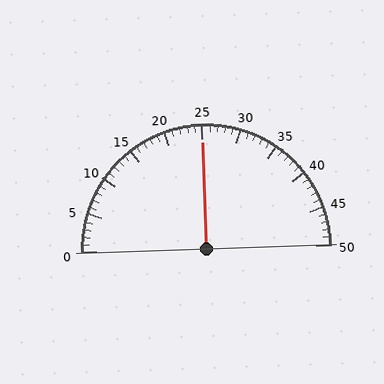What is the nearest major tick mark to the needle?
The nearest major tick mark is 25.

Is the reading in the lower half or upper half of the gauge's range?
The reading is in the upper half of the range (0 to 50).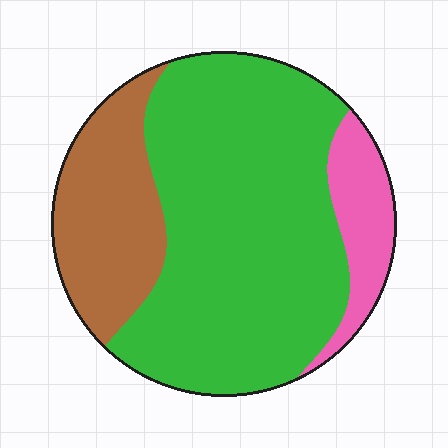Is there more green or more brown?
Green.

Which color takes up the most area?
Green, at roughly 65%.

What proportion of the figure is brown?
Brown takes up between a sixth and a third of the figure.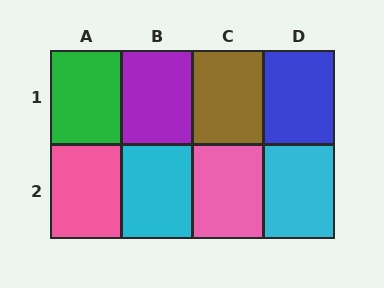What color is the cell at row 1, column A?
Green.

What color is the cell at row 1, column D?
Blue.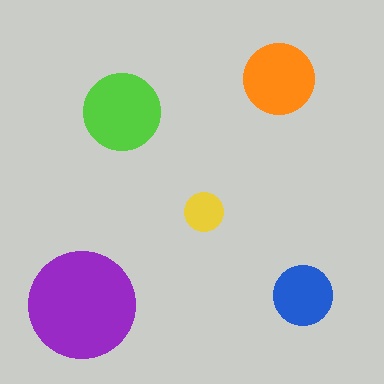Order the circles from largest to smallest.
the purple one, the lime one, the orange one, the blue one, the yellow one.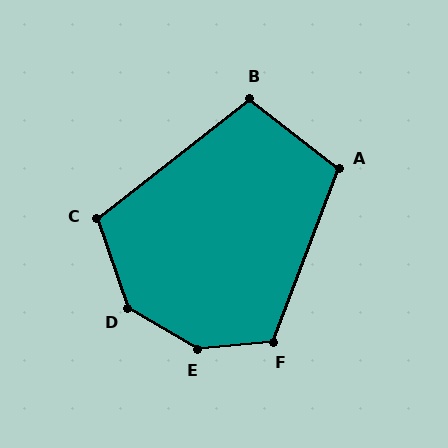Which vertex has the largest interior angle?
E, at approximately 144 degrees.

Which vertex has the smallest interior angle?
B, at approximately 104 degrees.